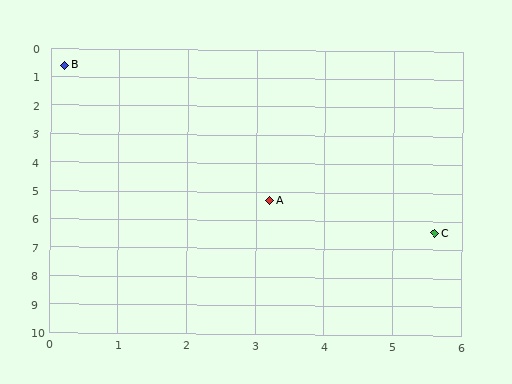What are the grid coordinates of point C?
Point C is at approximately (5.6, 6.4).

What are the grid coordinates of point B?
Point B is at approximately (0.2, 0.6).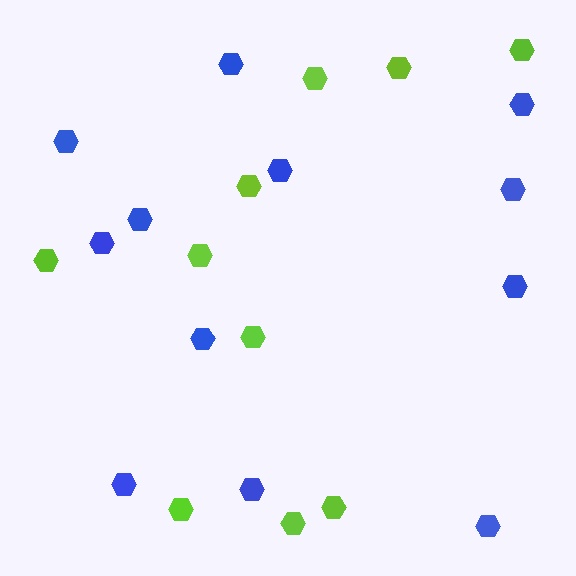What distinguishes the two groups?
There are 2 groups: one group of blue hexagons (12) and one group of lime hexagons (10).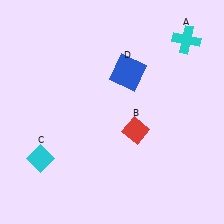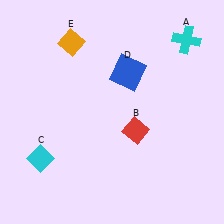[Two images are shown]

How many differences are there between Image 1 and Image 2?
There is 1 difference between the two images.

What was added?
An orange diamond (E) was added in Image 2.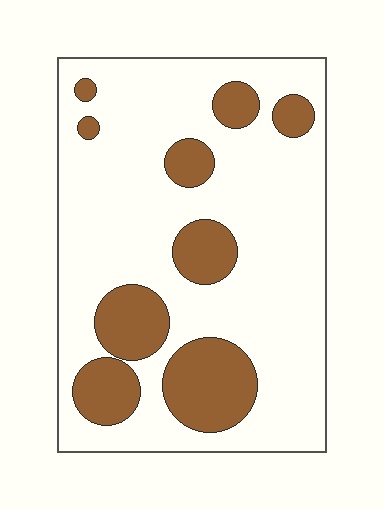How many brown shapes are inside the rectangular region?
9.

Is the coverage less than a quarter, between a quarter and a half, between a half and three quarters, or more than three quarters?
Less than a quarter.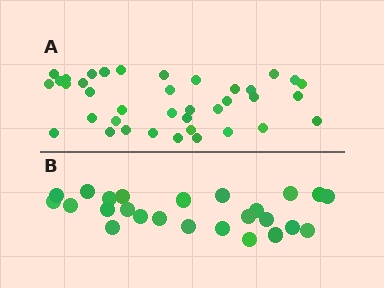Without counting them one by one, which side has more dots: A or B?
Region A (the top region) has more dots.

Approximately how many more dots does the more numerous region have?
Region A has approximately 15 more dots than region B.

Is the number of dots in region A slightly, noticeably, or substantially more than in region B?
Region A has substantially more. The ratio is roughly 1.5 to 1.